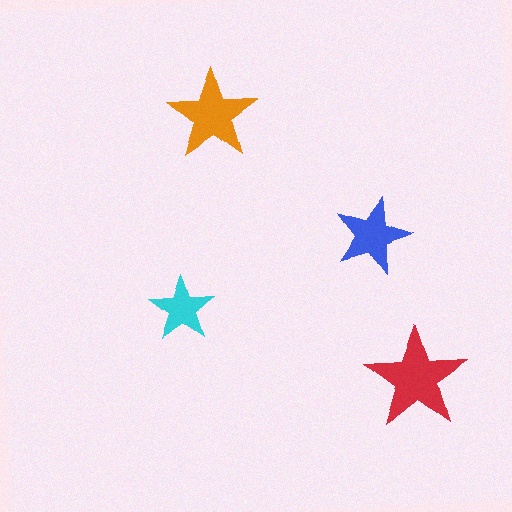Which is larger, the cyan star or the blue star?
The blue one.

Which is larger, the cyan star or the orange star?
The orange one.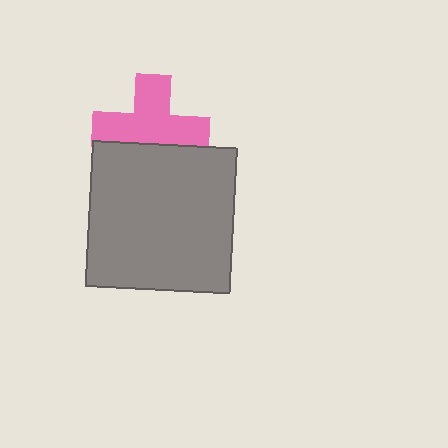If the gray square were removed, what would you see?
You would see the complete pink cross.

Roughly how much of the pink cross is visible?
Most of it is visible (roughly 69%).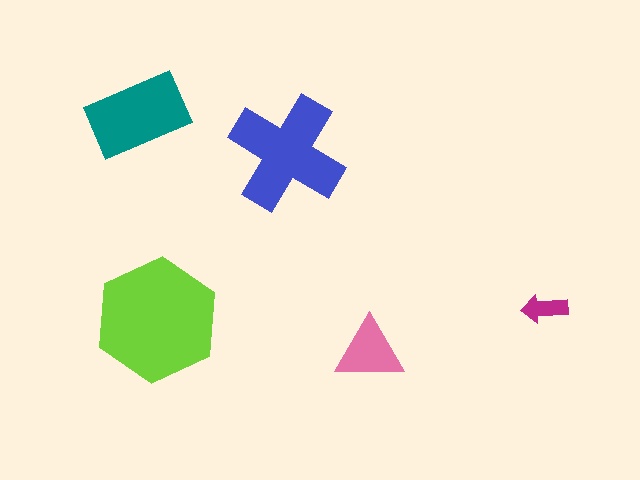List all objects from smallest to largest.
The magenta arrow, the pink triangle, the teal rectangle, the blue cross, the lime hexagon.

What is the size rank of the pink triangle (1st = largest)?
4th.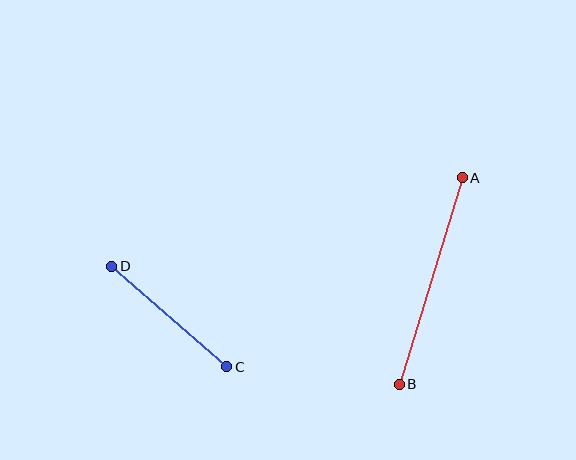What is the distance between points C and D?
The distance is approximately 153 pixels.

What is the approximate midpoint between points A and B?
The midpoint is at approximately (431, 281) pixels.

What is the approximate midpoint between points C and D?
The midpoint is at approximately (169, 317) pixels.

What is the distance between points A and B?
The distance is approximately 216 pixels.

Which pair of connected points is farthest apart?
Points A and B are farthest apart.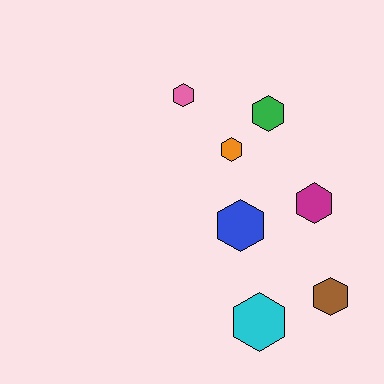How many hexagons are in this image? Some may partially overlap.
There are 7 hexagons.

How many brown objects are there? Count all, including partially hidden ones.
There is 1 brown object.